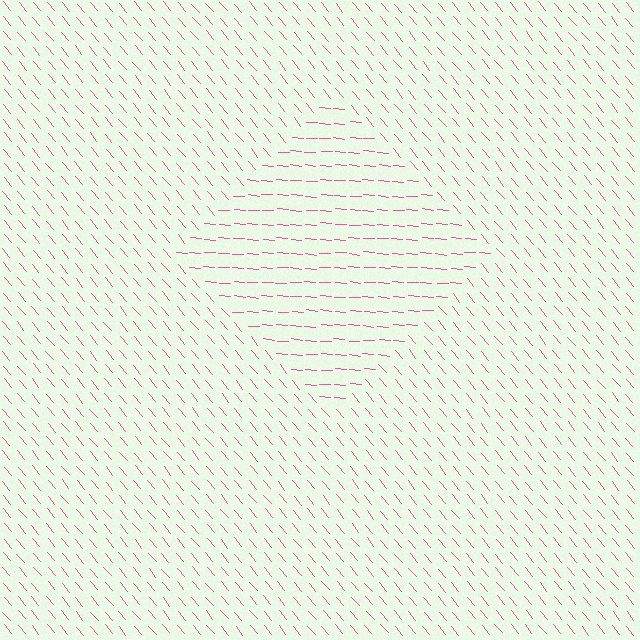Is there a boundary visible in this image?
Yes, there is a texture boundary formed by a change in line orientation.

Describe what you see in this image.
The image is filled with small pink line segments. A diamond region in the image has lines oriented differently from the surrounding lines, creating a visible texture boundary.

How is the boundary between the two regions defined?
The boundary is defined purely by a change in line orientation (approximately 45 degrees difference). All lines are the same color and thickness.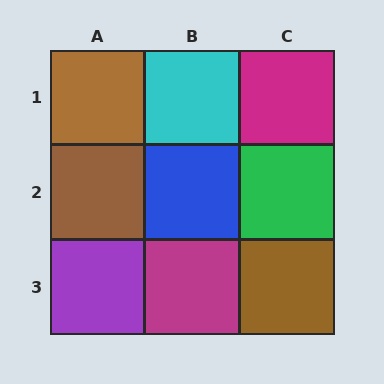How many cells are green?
1 cell is green.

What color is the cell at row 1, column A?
Brown.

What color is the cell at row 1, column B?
Cyan.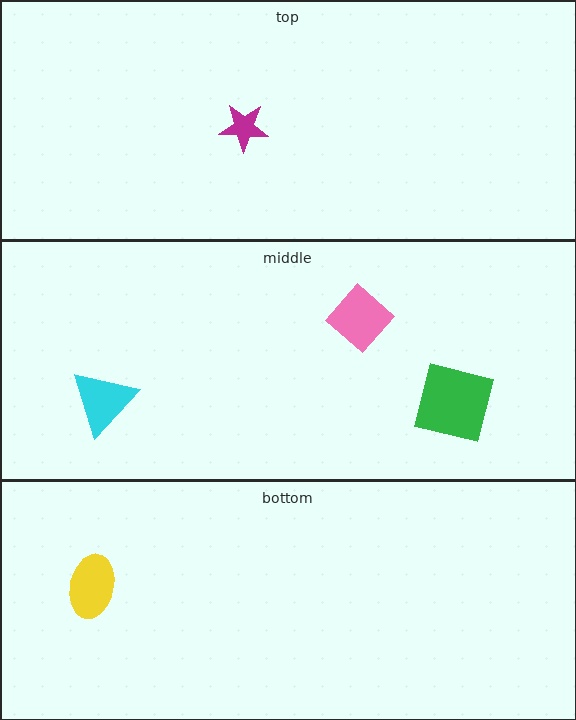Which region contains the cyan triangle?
The middle region.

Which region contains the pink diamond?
The middle region.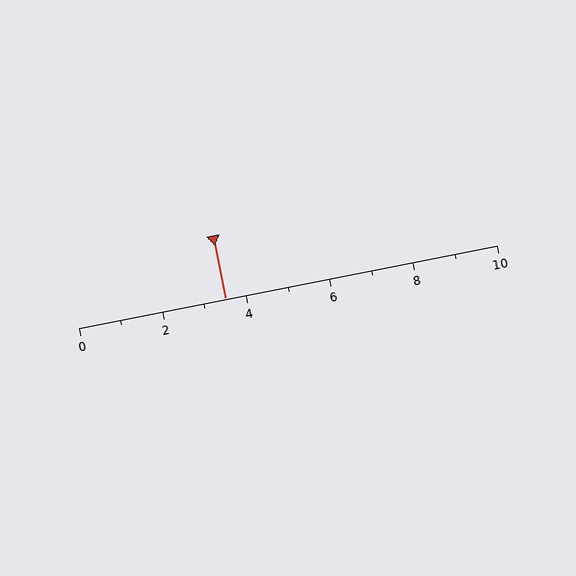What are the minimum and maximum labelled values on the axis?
The axis runs from 0 to 10.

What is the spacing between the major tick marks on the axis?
The major ticks are spaced 2 apart.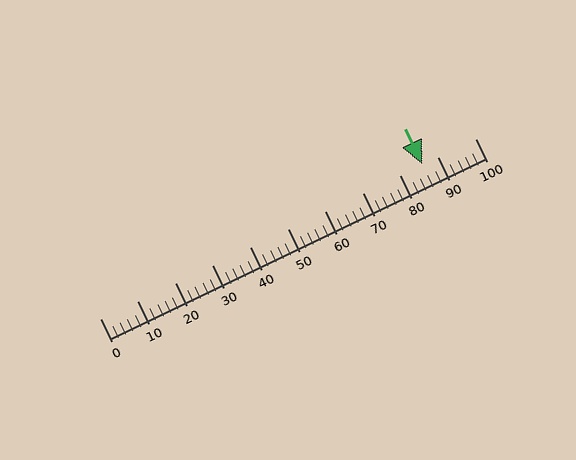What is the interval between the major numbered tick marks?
The major tick marks are spaced 10 units apart.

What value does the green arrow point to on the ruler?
The green arrow points to approximately 86.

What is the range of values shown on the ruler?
The ruler shows values from 0 to 100.